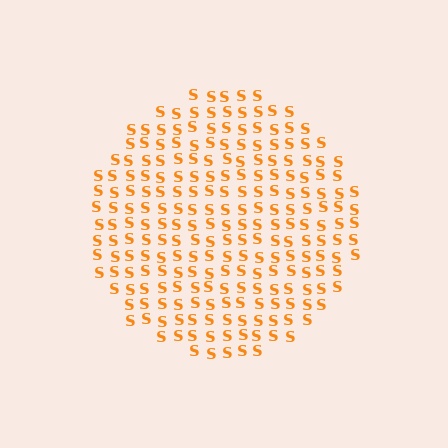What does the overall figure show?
The overall figure shows a circle.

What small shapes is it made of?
It is made of small letter S's.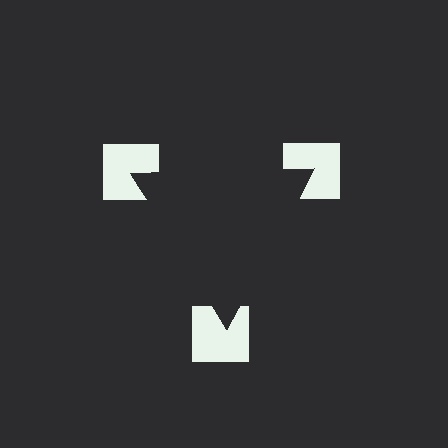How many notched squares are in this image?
There are 3 — one at each vertex of the illusory triangle.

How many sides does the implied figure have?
3 sides.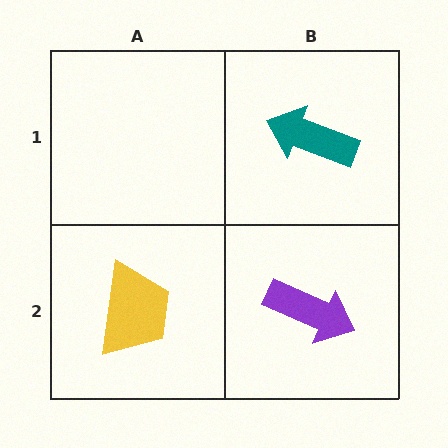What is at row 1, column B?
A teal arrow.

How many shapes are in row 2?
2 shapes.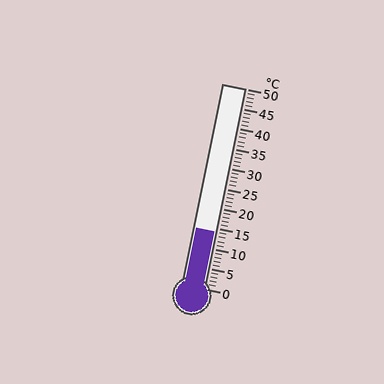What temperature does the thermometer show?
The thermometer shows approximately 14°C.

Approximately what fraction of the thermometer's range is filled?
The thermometer is filled to approximately 30% of its range.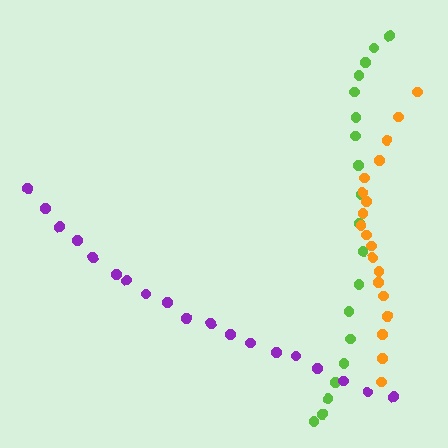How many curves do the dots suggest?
There are 3 distinct paths.